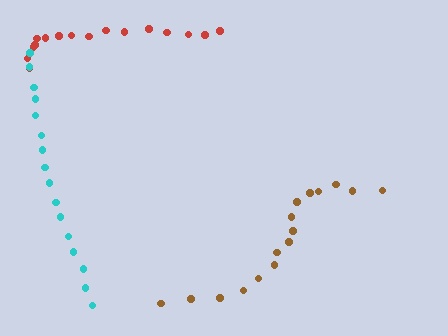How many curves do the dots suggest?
There are 3 distinct paths.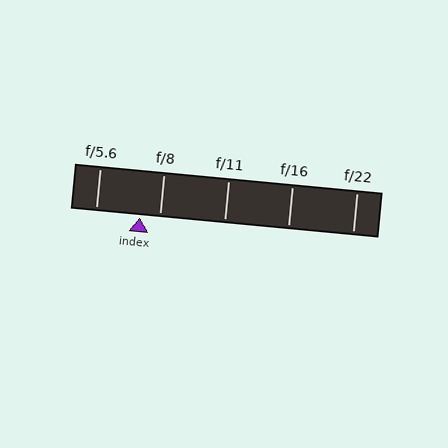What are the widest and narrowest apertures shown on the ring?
The widest aperture shown is f/5.6 and the narrowest is f/22.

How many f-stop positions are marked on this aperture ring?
There are 5 f-stop positions marked.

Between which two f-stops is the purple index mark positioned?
The index mark is between f/5.6 and f/8.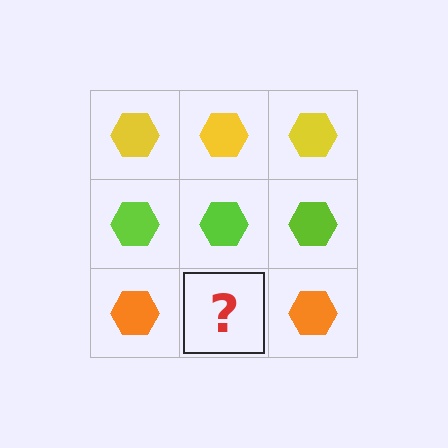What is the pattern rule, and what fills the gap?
The rule is that each row has a consistent color. The gap should be filled with an orange hexagon.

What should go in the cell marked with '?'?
The missing cell should contain an orange hexagon.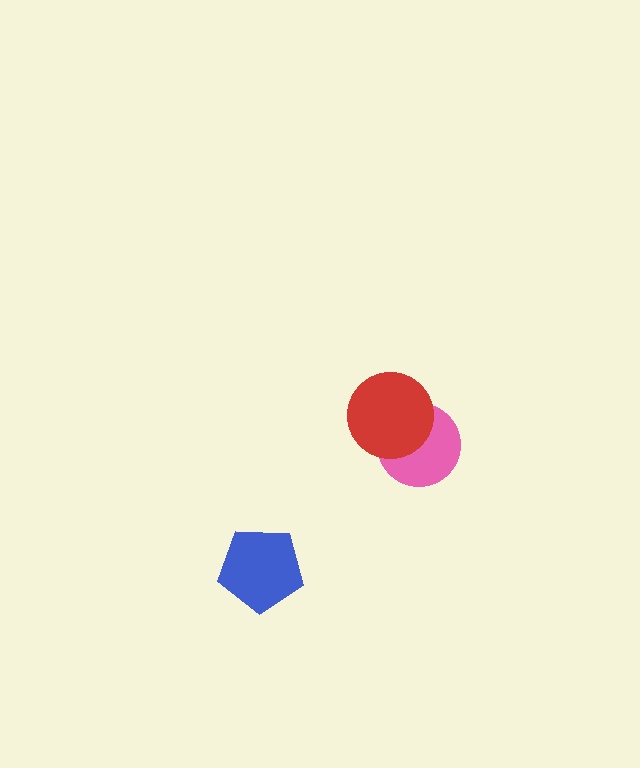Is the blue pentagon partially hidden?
No, no other shape covers it.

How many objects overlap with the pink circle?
1 object overlaps with the pink circle.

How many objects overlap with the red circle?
1 object overlaps with the red circle.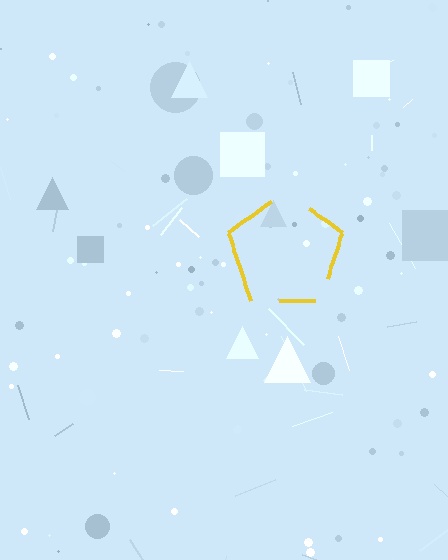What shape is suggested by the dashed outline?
The dashed outline suggests a pentagon.